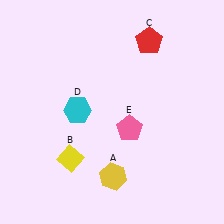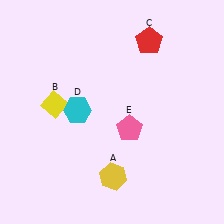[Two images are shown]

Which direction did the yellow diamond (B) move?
The yellow diamond (B) moved up.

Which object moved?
The yellow diamond (B) moved up.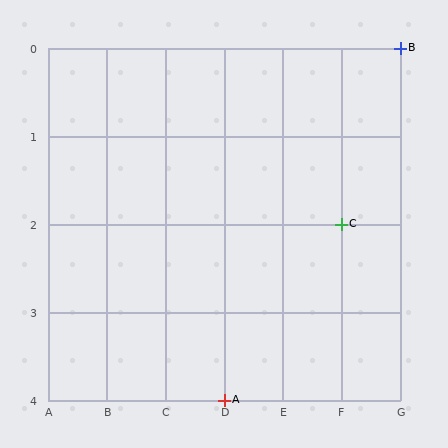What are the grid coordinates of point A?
Point A is at grid coordinates (D, 4).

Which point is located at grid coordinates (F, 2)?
Point C is at (F, 2).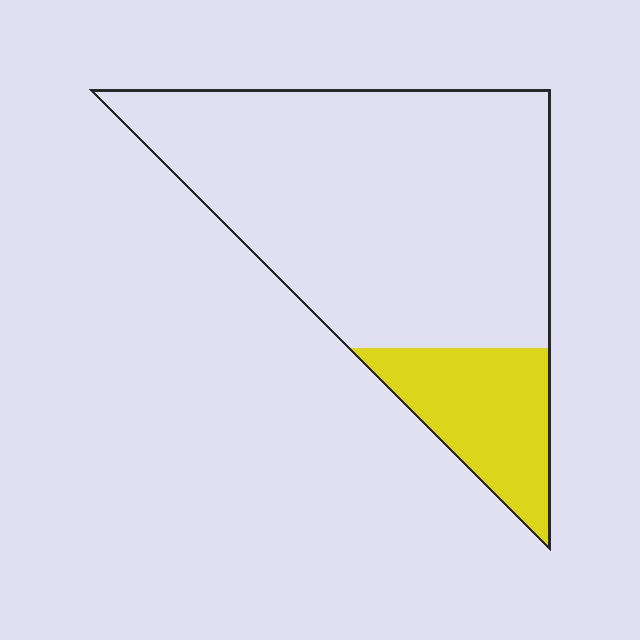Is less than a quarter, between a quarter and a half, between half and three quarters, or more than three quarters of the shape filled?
Less than a quarter.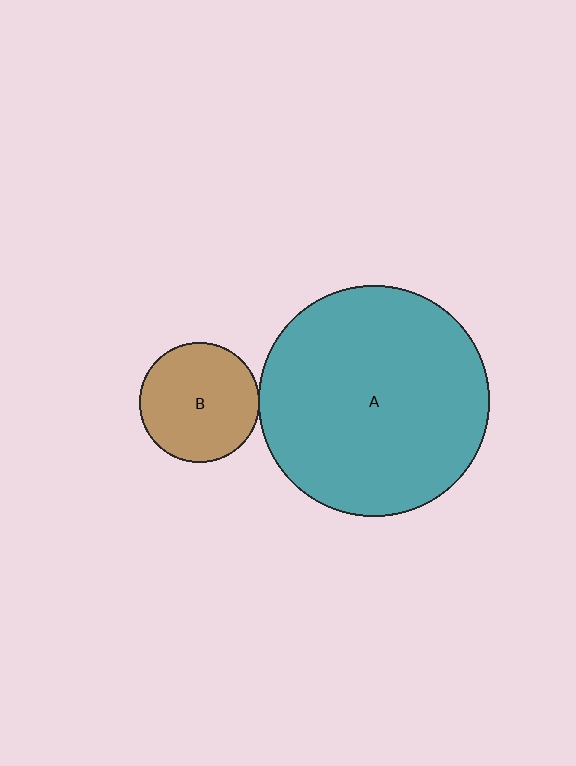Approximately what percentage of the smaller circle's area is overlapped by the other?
Approximately 5%.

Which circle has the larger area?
Circle A (teal).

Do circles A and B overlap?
Yes.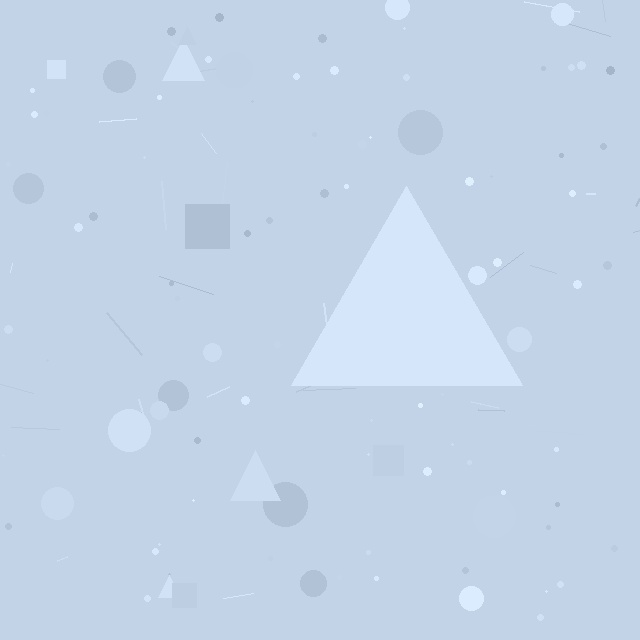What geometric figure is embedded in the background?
A triangle is embedded in the background.